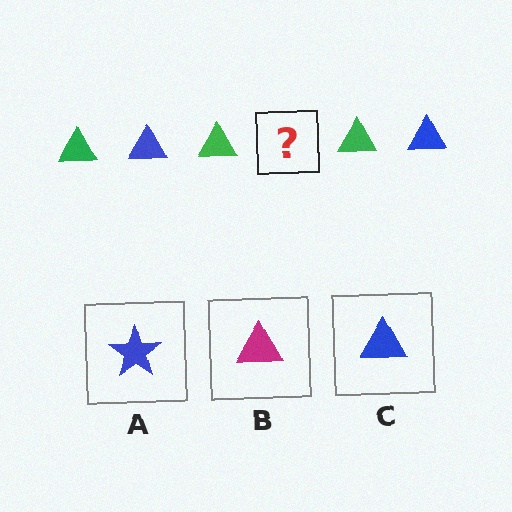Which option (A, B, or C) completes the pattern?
C.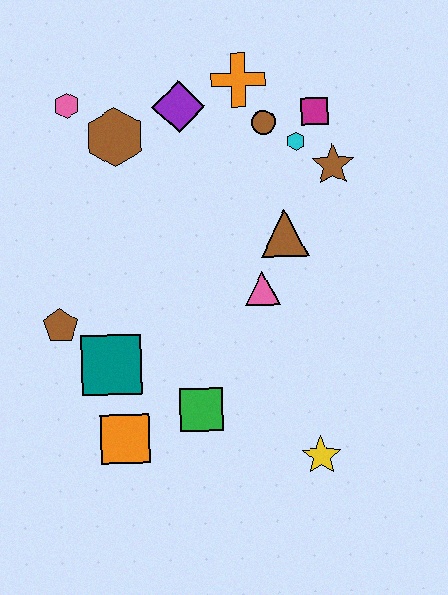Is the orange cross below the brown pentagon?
No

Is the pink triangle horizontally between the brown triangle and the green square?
Yes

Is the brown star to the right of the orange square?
Yes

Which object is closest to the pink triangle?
The brown triangle is closest to the pink triangle.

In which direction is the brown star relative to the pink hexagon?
The brown star is to the right of the pink hexagon.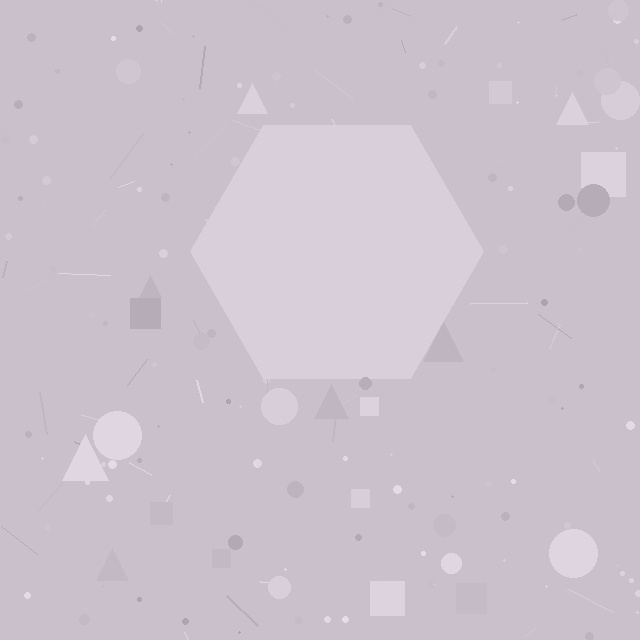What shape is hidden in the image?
A hexagon is hidden in the image.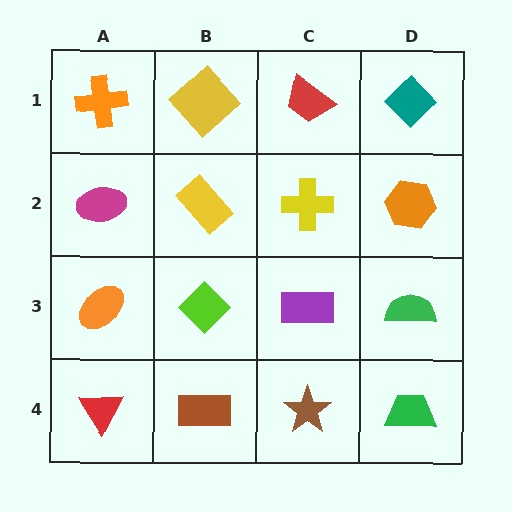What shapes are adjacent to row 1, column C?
A yellow cross (row 2, column C), a yellow diamond (row 1, column B), a teal diamond (row 1, column D).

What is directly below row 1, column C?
A yellow cross.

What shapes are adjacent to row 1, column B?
A yellow rectangle (row 2, column B), an orange cross (row 1, column A), a red trapezoid (row 1, column C).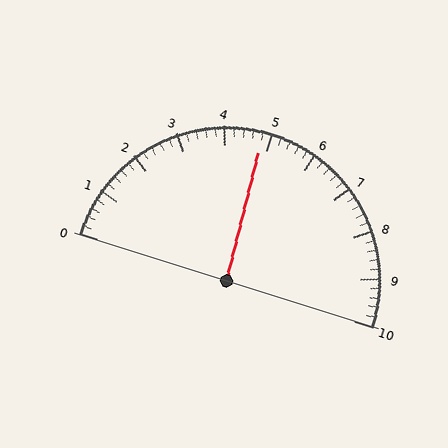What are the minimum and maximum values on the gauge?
The gauge ranges from 0 to 10.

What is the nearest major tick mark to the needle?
The nearest major tick mark is 5.